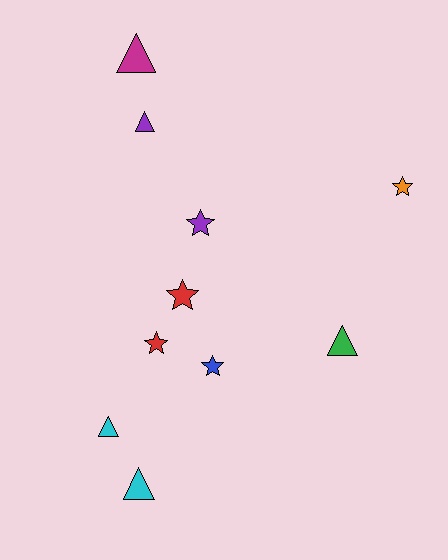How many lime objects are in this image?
There are no lime objects.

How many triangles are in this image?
There are 5 triangles.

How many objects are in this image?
There are 10 objects.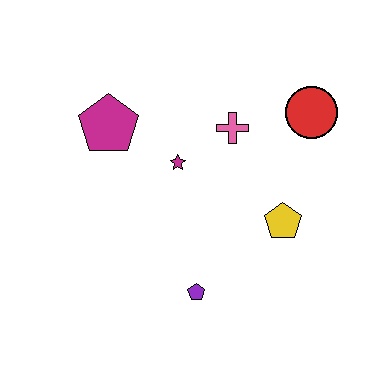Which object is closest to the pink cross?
The magenta star is closest to the pink cross.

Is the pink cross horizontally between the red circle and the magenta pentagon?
Yes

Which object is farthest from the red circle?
The purple pentagon is farthest from the red circle.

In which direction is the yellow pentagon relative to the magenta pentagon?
The yellow pentagon is to the right of the magenta pentagon.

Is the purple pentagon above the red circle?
No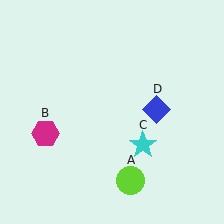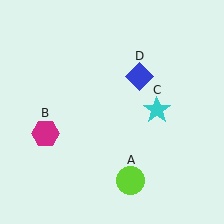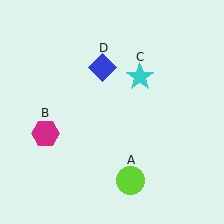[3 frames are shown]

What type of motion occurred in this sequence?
The cyan star (object C), blue diamond (object D) rotated counterclockwise around the center of the scene.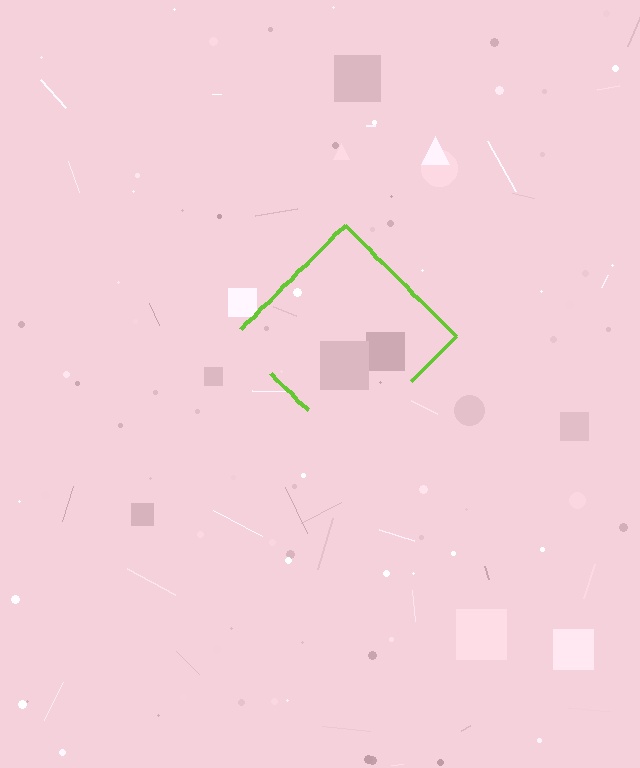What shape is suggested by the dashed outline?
The dashed outline suggests a diamond.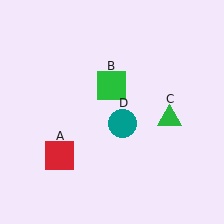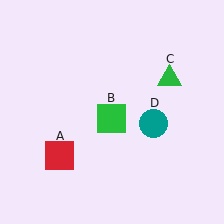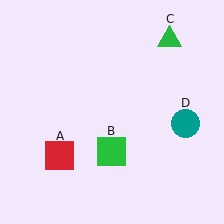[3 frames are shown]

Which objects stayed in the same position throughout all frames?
Red square (object A) remained stationary.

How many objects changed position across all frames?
3 objects changed position: green square (object B), green triangle (object C), teal circle (object D).